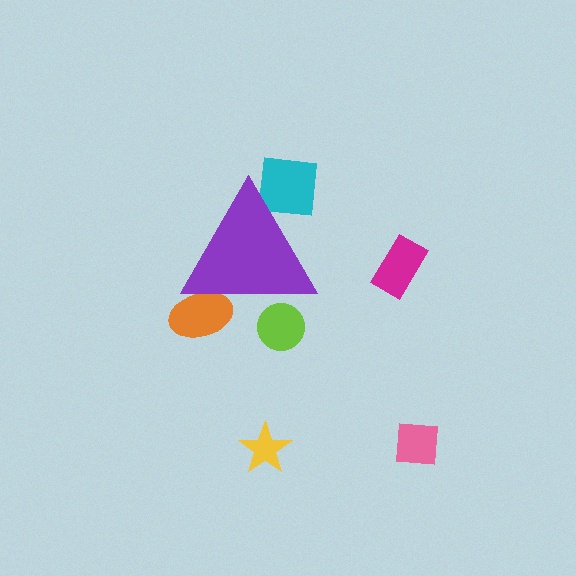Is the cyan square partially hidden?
Yes, the cyan square is partially hidden behind the purple triangle.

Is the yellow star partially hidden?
No, the yellow star is fully visible.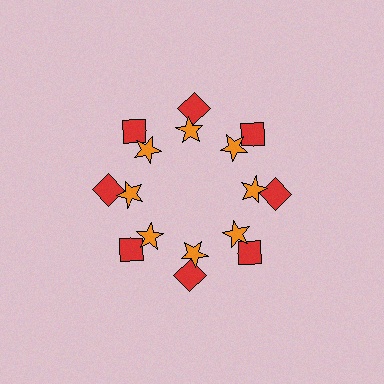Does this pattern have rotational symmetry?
Yes, this pattern has 8-fold rotational symmetry. It looks the same after rotating 45 degrees around the center.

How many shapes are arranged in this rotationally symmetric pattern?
There are 16 shapes, arranged in 8 groups of 2.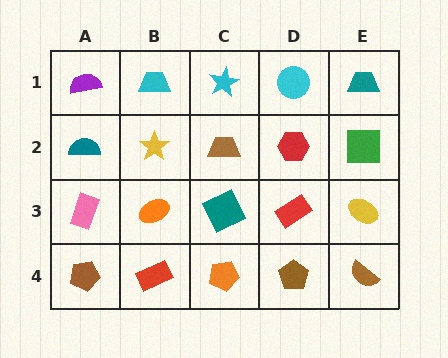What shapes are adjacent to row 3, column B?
A yellow star (row 2, column B), a red rectangle (row 4, column B), a pink rectangle (row 3, column A), a teal square (row 3, column C).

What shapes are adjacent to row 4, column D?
A red rectangle (row 3, column D), an orange pentagon (row 4, column C), a brown semicircle (row 4, column E).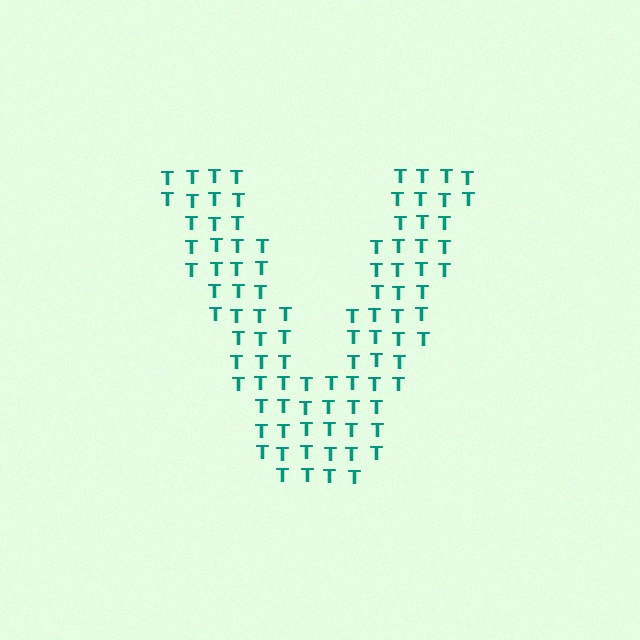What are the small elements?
The small elements are letter T's.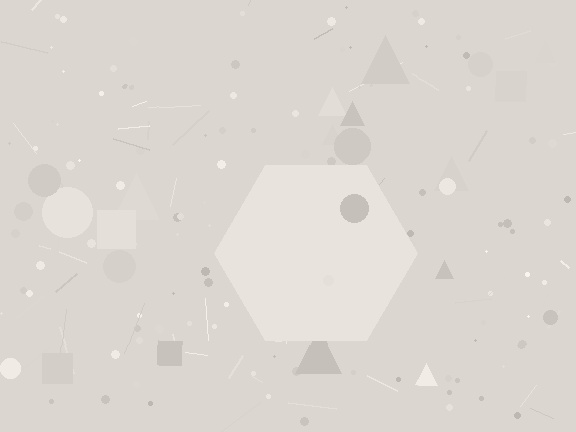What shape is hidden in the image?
A hexagon is hidden in the image.